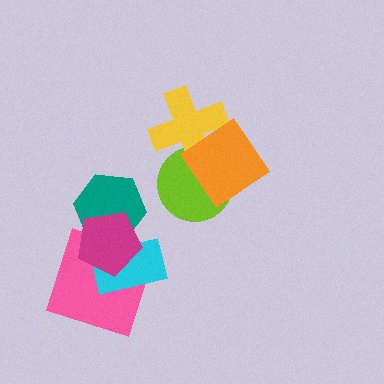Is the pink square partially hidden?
Yes, it is partially covered by another shape.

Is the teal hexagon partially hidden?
Yes, it is partially covered by another shape.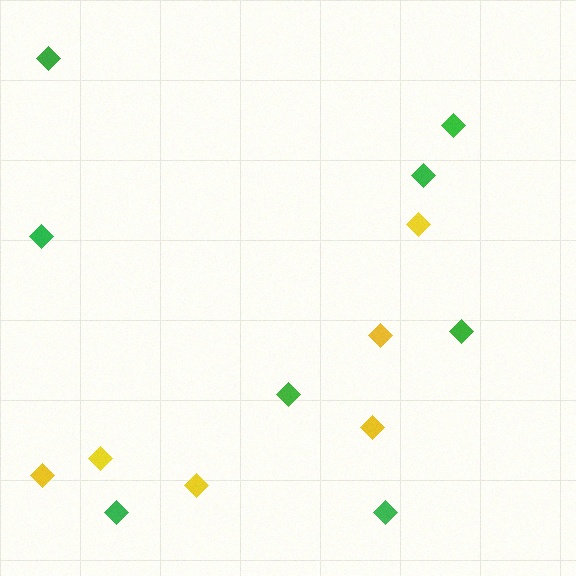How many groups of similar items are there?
There are 2 groups: one group of yellow diamonds (6) and one group of green diamonds (8).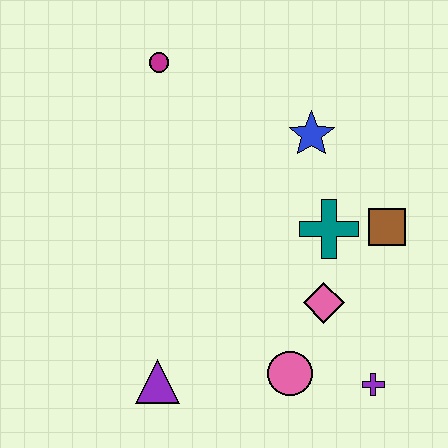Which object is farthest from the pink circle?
The magenta circle is farthest from the pink circle.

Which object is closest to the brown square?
The teal cross is closest to the brown square.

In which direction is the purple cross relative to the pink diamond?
The purple cross is below the pink diamond.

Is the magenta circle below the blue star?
No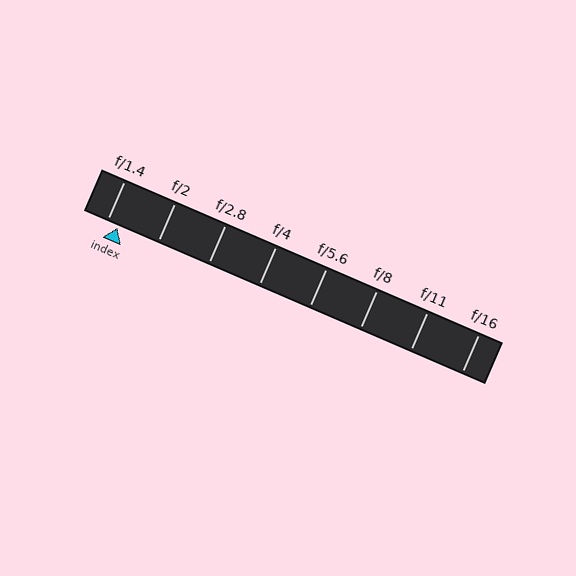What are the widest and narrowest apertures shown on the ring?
The widest aperture shown is f/1.4 and the narrowest is f/16.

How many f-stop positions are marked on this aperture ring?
There are 8 f-stop positions marked.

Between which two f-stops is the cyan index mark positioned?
The index mark is between f/1.4 and f/2.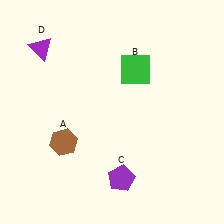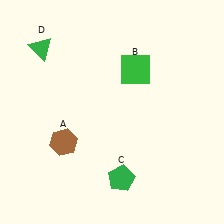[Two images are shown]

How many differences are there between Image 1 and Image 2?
There are 2 differences between the two images.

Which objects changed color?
C changed from purple to green. D changed from purple to green.